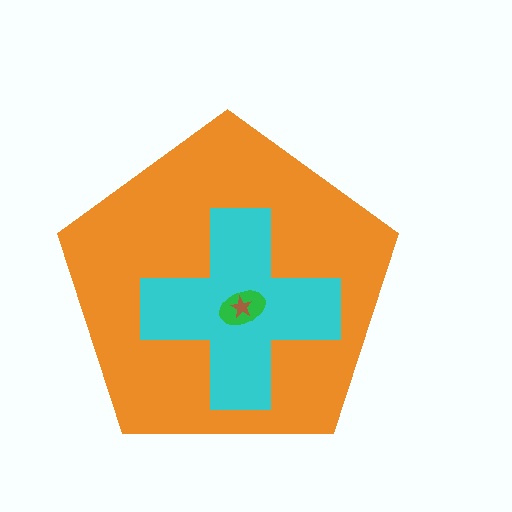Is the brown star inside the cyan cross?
Yes.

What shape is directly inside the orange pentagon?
The cyan cross.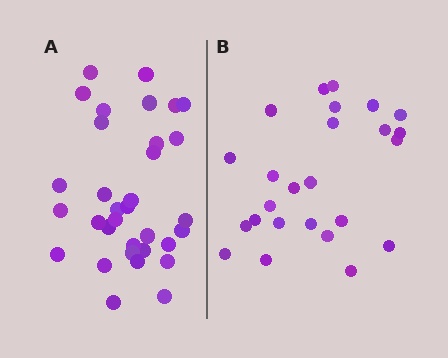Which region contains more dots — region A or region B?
Region A (the left region) has more dots.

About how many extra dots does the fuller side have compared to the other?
Region A has roughly 8 or so more dots than region B.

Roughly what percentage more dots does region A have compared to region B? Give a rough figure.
About 30% more.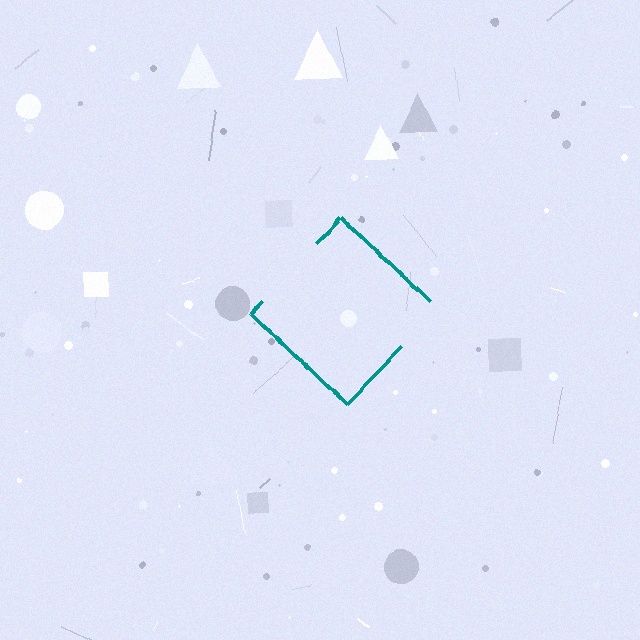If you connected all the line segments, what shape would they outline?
They would outline a diamond.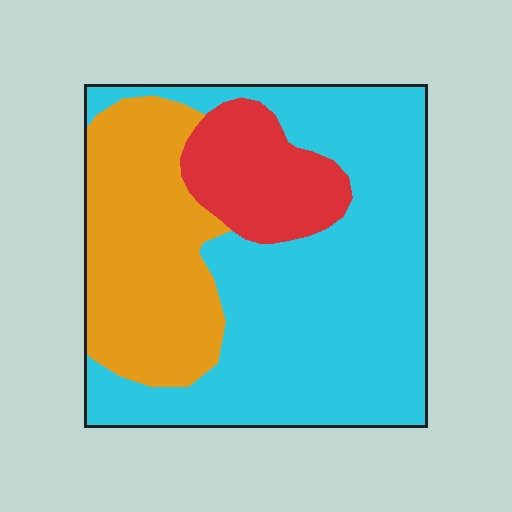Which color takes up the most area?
Cyan, at roughly 60%.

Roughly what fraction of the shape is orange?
Orange covers 28% of the shape.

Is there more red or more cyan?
Cyan.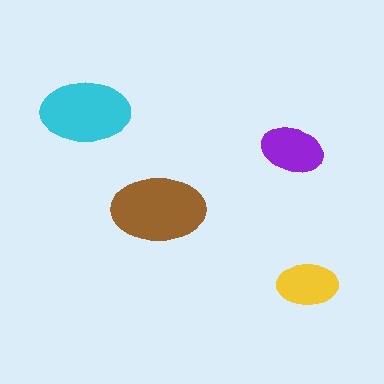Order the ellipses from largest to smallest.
the brown one, the cyan one, the purple one, the yellow one.